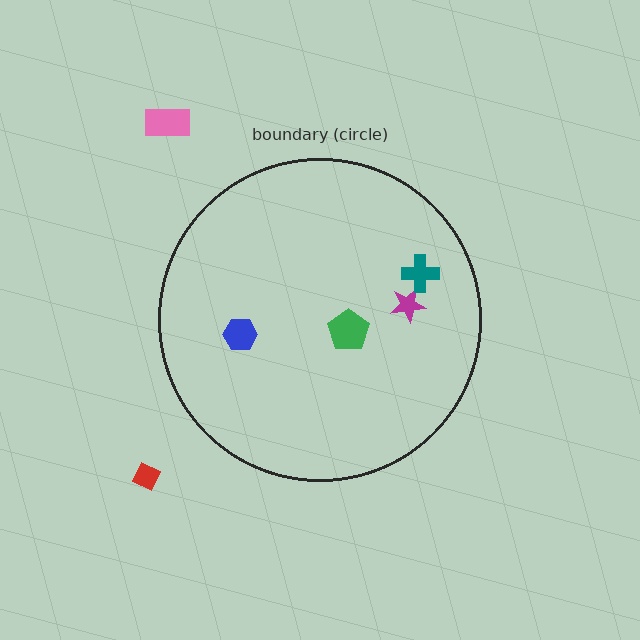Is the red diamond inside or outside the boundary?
Outside.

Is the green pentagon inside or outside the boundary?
Inside.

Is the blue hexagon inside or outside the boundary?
Inside.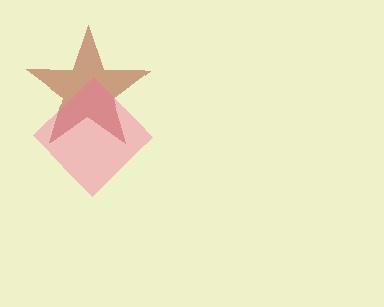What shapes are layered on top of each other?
The layered shapes are: a brown star, a pink diamond.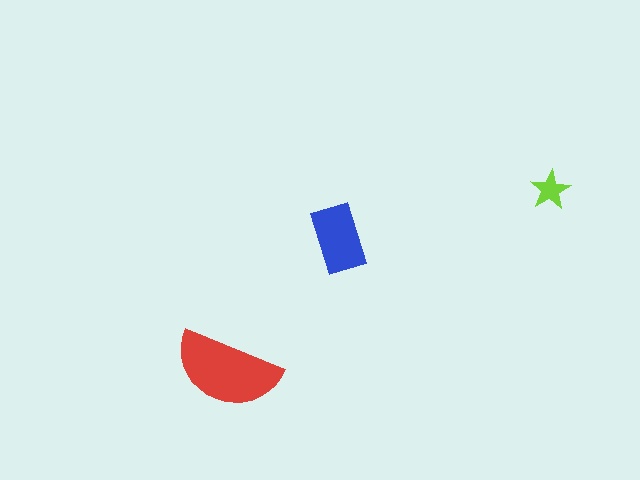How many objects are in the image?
There are 3 objects in the image.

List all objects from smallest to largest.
The lime star, the blue rectangle, the red semicircle.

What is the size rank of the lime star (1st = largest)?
3rd.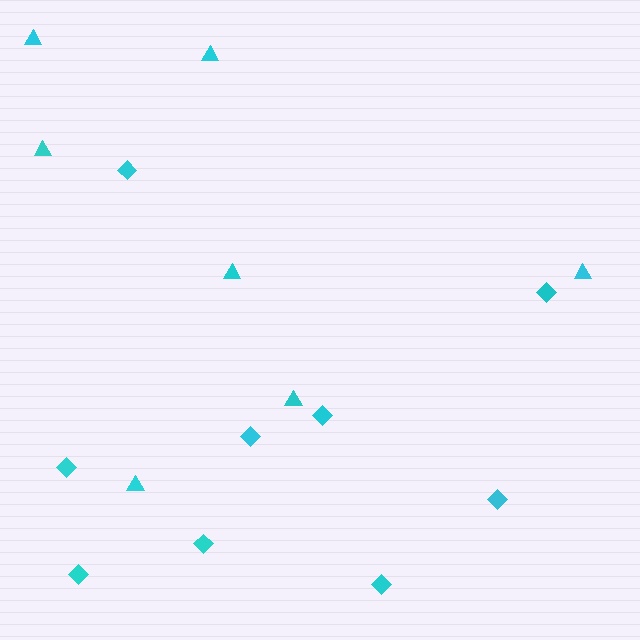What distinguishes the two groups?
There are 2 groups: one group of triangles (7) and one group of diamonds (9).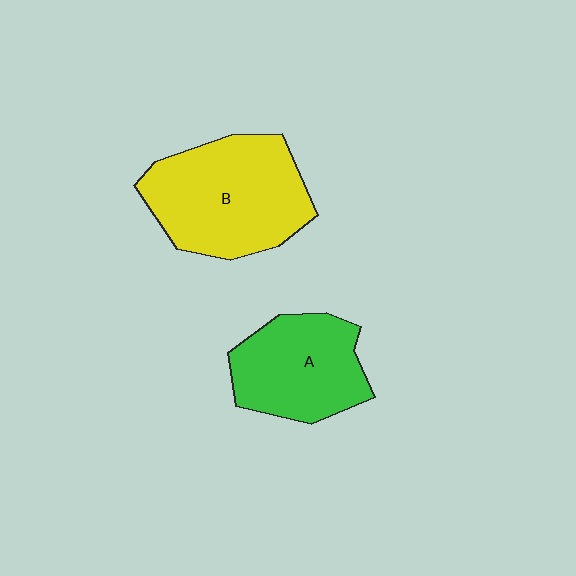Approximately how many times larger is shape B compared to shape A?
Approximately 1.3 times.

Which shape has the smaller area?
Shape A (green).